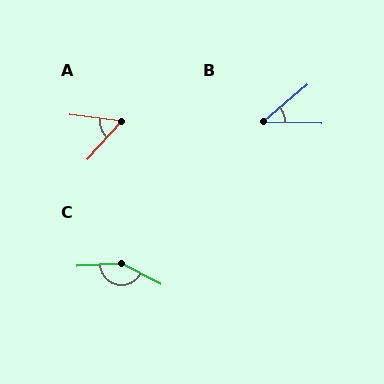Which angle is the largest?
C, at approximately 149 degrees.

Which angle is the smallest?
B, at approximately 42 degrees.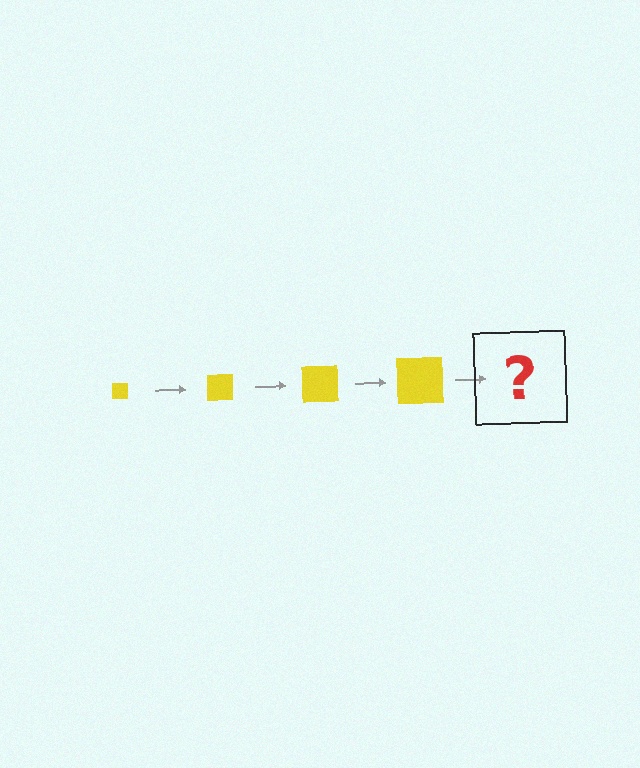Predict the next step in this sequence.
The next step is a yellow square, larger than the previous one.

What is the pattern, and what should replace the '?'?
The pattern is that the square gets progressively larger each step. The '?' should be a yellow square, larger than the previous one.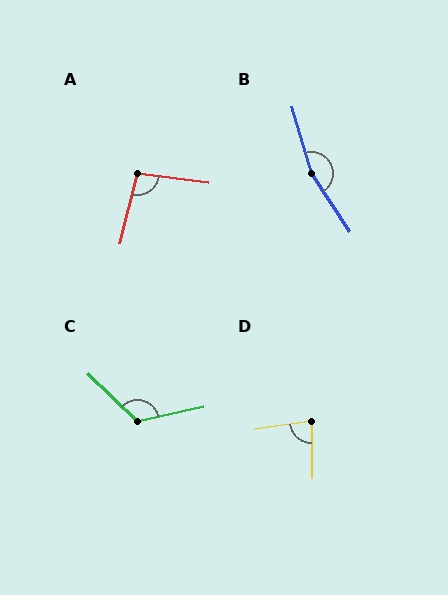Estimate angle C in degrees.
Approximately 123 degrees.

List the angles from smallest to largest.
D (83°), A (97°), C (123°), B (163°).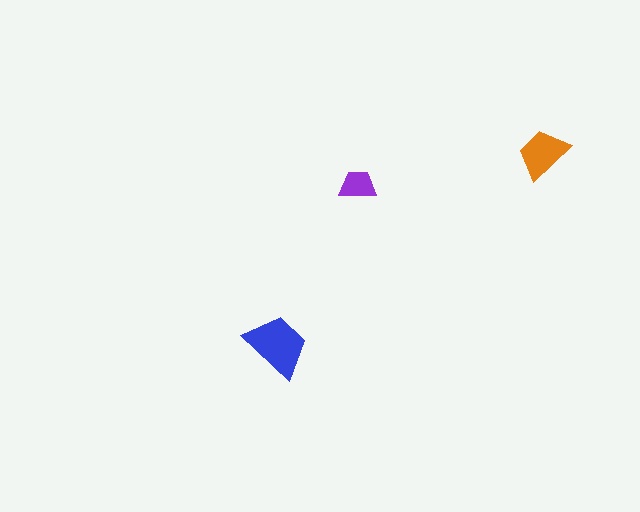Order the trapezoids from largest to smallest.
the blue one, the orange one, the purple one.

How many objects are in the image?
There are 3 objects in the image.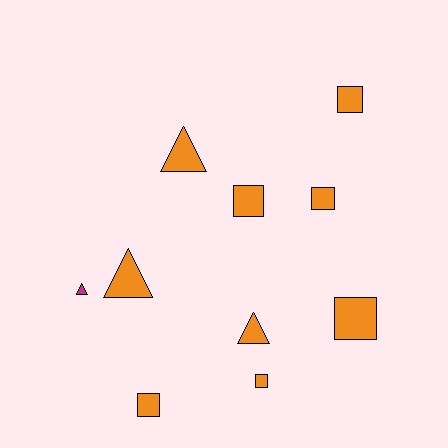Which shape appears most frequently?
Square, with 6 objects.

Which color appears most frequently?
Orange, with 9 objects.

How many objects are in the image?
There are 10 objects.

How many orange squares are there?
There are 6 orange squares.